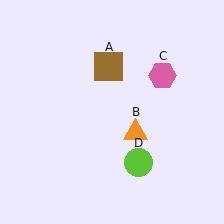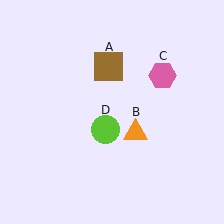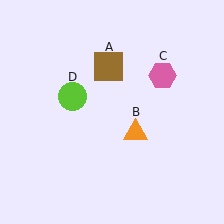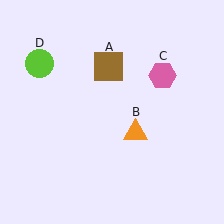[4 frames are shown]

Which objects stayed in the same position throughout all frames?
Brown square (object A) and orange triangle (object B) and pink hexagon (object C) remained stationary.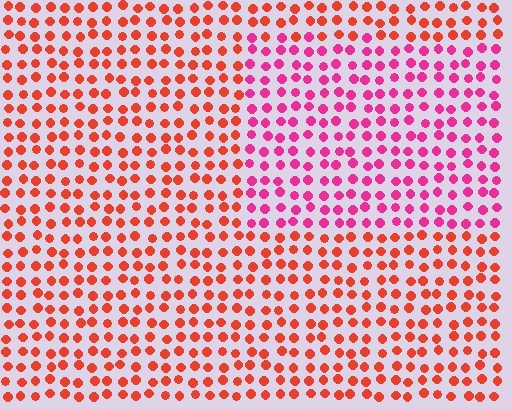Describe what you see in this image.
The image is filled with small red elements in a uniform arrangement. A rectangle-shaped region is visible where the elements are tinted to a slightly different hue, forming a subtle color boundary.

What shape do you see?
I see a rectangle.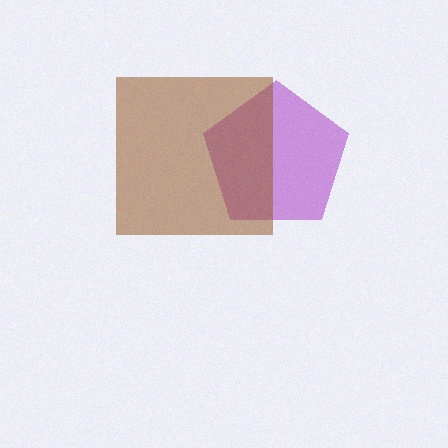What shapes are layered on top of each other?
The layered shapes are: a purple pentagon, a brown square.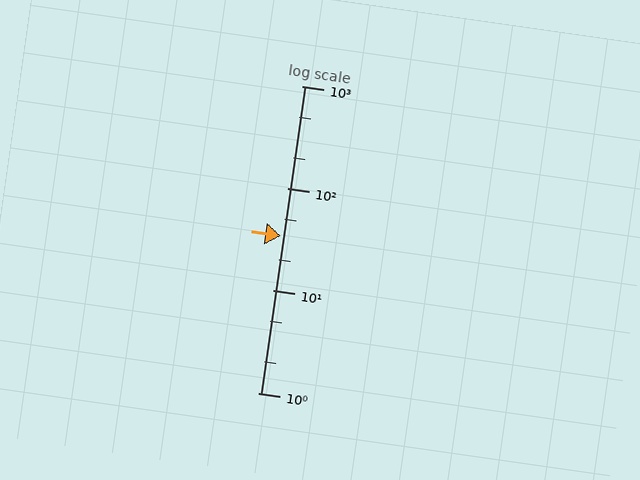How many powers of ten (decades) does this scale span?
The scale spans 3 decades, from 1 to 1000.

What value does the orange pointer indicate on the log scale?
The pointer indicates approximately 34.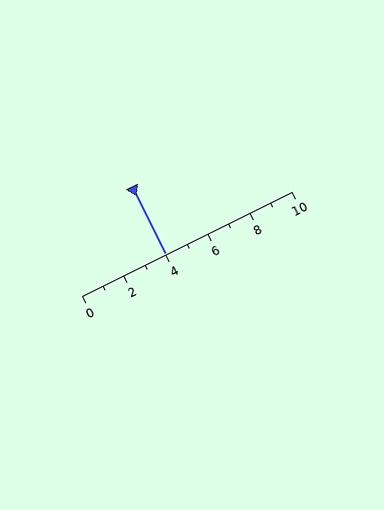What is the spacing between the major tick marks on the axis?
The major ticks are spaced 2 apart.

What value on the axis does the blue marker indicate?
The marker indicates approximately 4.